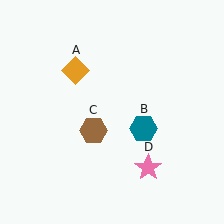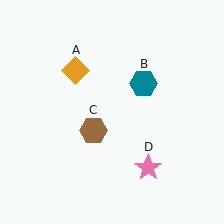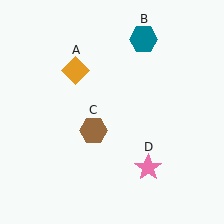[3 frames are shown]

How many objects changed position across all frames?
1 object changed position: teal hexagon (object B).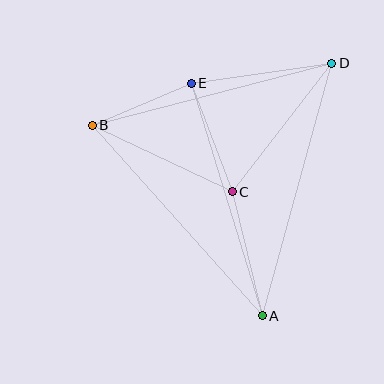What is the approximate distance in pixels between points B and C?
The distance between B and C is approximately 155 pixels.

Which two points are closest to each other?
Points B and E are closest to each other.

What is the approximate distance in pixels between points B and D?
The distance between B and D is approximately 247 pixels.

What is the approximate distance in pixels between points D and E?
The distance between D and E is approximately 142 pixels.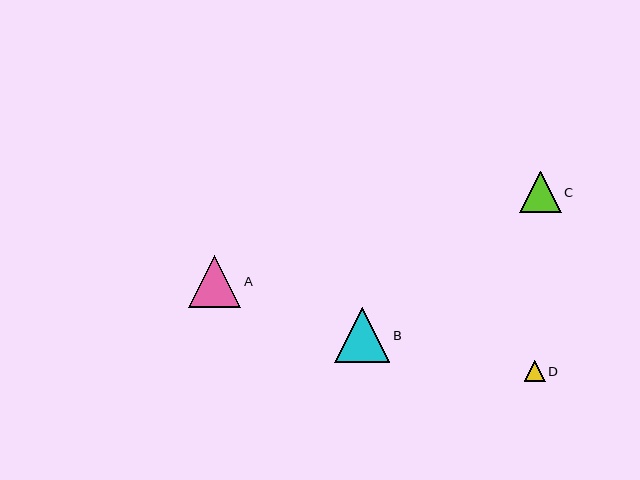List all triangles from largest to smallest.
From largest to smallest: B, A, C, D.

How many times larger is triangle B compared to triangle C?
Triangle B is approximately 1.3 times the size of triangle C.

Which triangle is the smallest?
Triangle D is the smallest with a size of approximately 21 pixels.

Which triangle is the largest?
Triangle B is the largest with a size of approximately 56 pixels.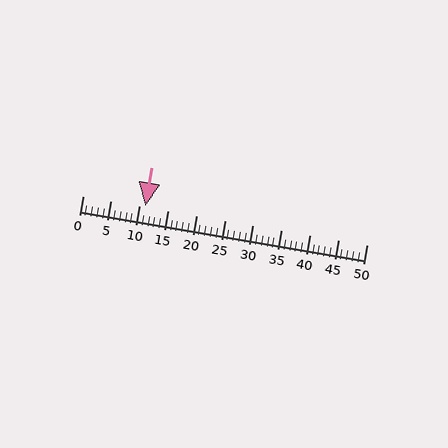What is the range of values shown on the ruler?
The ruler shows values from 0 to 50.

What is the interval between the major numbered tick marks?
The major tick marks are spaced 5 units apart.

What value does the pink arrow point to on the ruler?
The pink arrow points to approximately 11.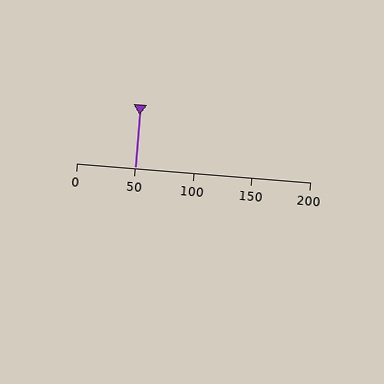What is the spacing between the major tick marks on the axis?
The major ticks are spaced 50 apart.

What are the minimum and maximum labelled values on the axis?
The axis runs from 0 to 200.